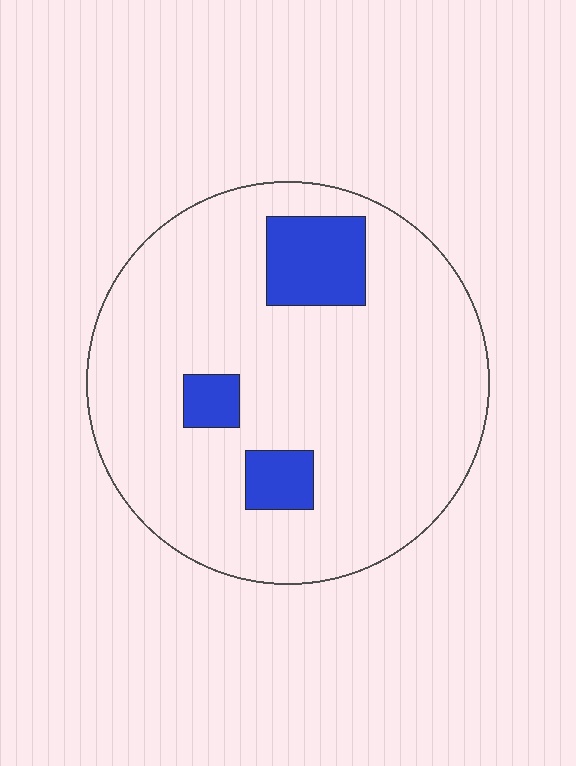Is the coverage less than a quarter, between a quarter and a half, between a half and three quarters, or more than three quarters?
Less than a quarter.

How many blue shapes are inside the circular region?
3.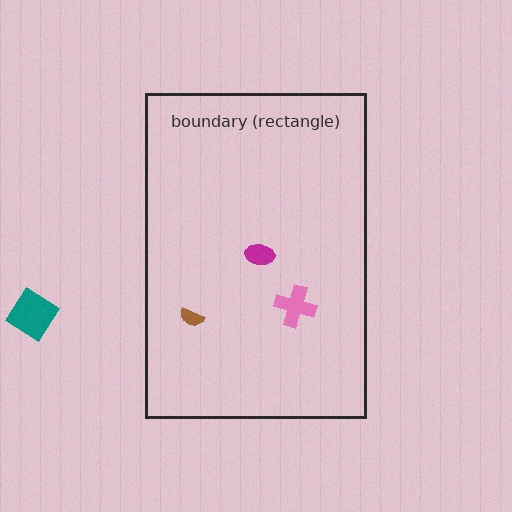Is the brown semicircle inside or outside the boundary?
Inside.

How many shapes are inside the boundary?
3 inside, 1 outside.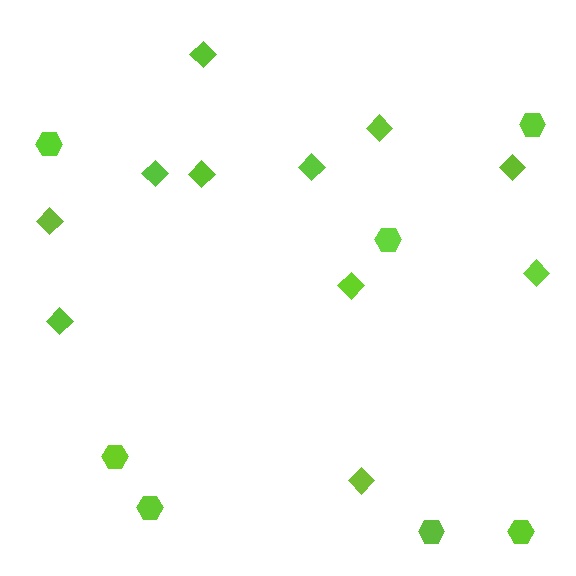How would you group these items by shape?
There are 2 groups: one group of hexagons (7) and one group of diamonds (11).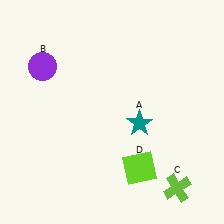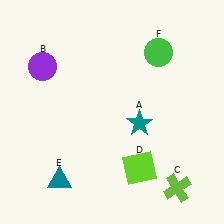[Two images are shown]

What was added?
A teal triangle (E), a green circle (F) were added in Image 2.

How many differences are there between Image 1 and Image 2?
There are 2 differences between the two images.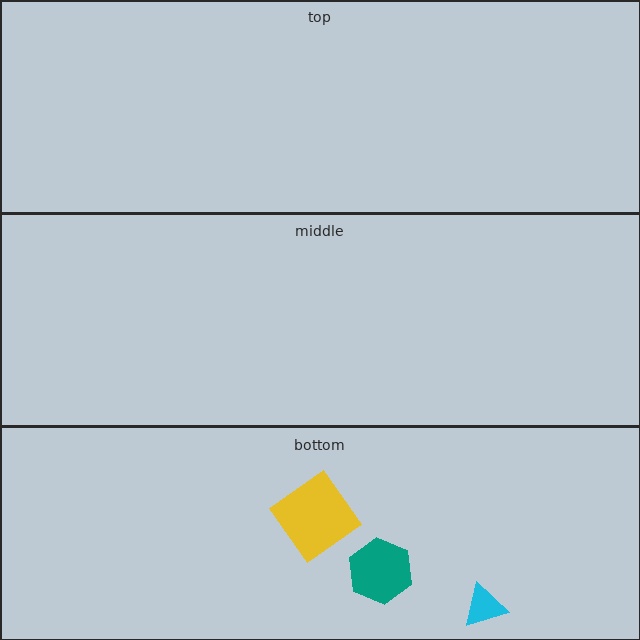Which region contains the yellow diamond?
The bottom region.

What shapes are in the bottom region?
The teal hexagon, the yellow diamond, the cyan triangle.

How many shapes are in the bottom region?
3.